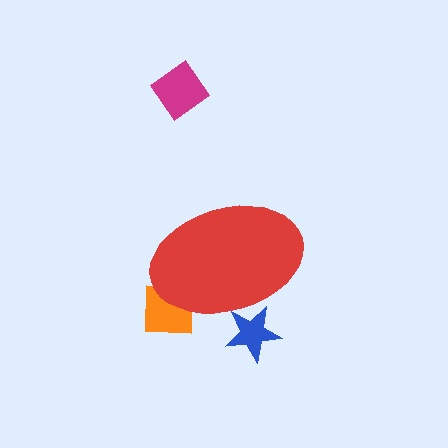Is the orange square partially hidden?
Yes, the orange square is partially hidden behind the red ellipse.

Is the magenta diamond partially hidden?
No, the magenta diamond is fully visible.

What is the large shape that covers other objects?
A red ellipse.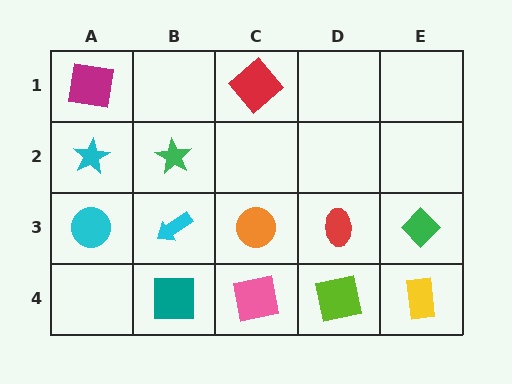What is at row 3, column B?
A cyan arrow.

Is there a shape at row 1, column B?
No, that cell is empty.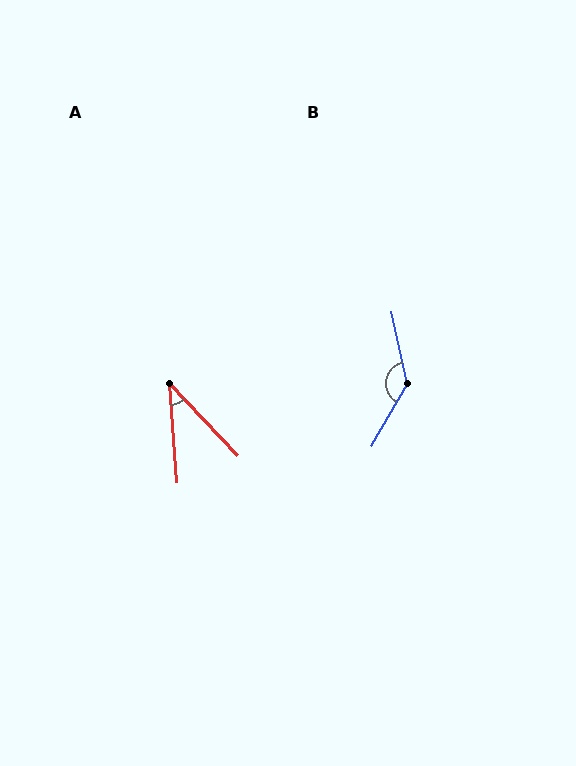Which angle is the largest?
B, at approximately 138 degrees.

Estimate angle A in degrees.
Approximately 39 degrees.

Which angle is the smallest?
A, at approximately 39 degrees.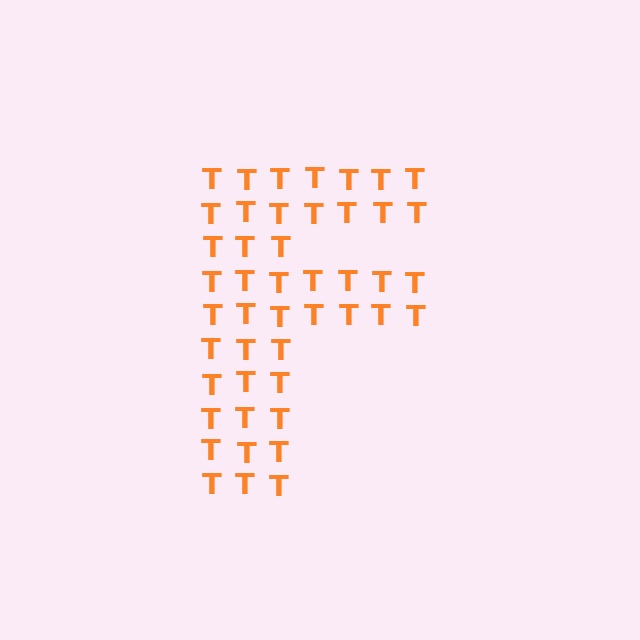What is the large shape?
The large shape is the letter F.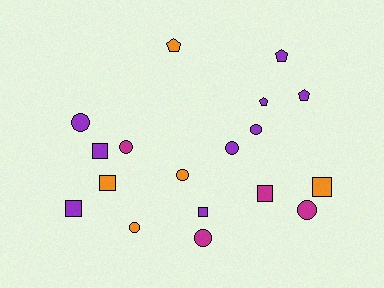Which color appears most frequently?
Purple, with 9 objects.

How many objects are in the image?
There are 18 objects.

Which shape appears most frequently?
Circle, with 8 objects.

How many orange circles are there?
There are 2 orange circles.